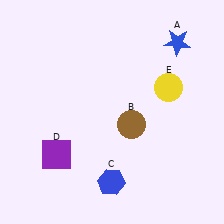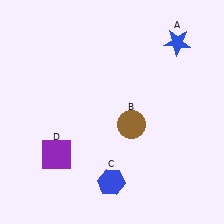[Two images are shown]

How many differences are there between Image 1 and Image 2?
There is 1 difference between the two images.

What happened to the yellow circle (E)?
The yellow circle (E) was removed in Image 2. It was in the top-right area of Image 1.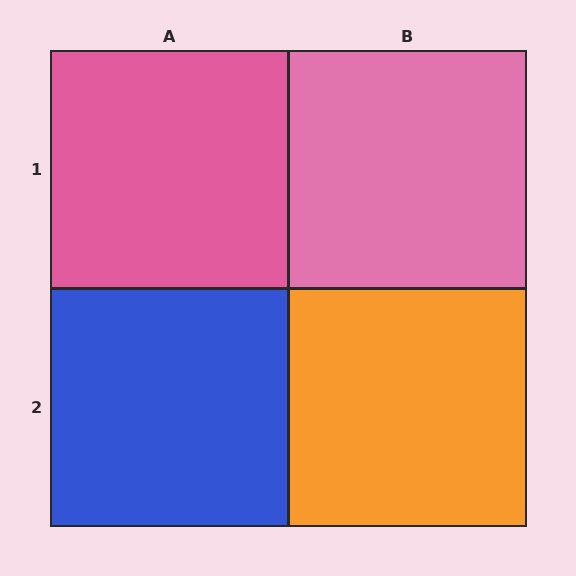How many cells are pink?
2 cells are pink.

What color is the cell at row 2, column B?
Orange.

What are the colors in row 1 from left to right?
Pink, pink.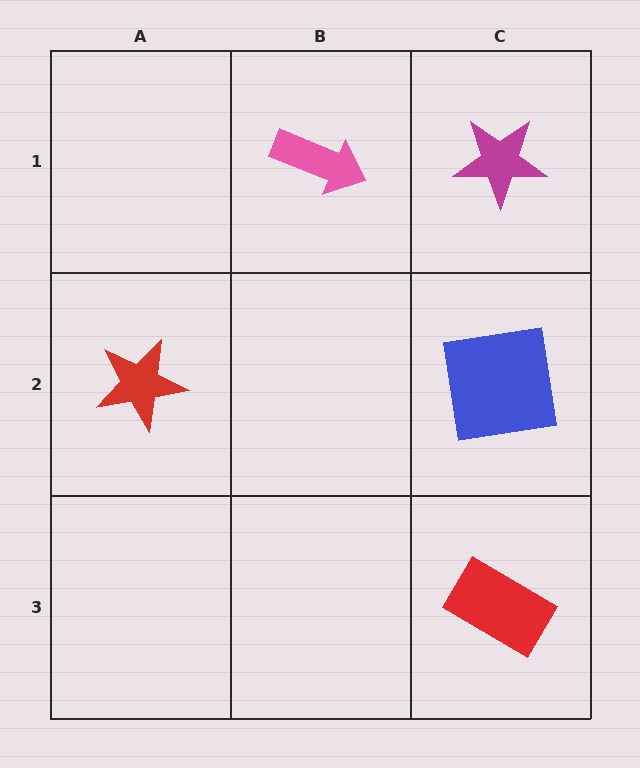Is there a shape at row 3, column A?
No, that cell is empty.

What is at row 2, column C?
A blue square.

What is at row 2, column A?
A red star.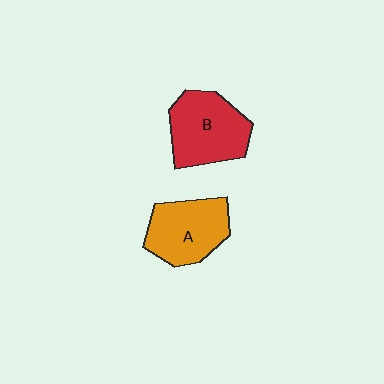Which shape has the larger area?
Shape B (red).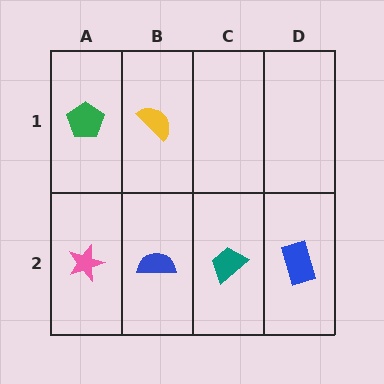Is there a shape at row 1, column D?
No, that cell is empty.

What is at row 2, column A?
A pink star.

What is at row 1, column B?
A yellow semicircle.